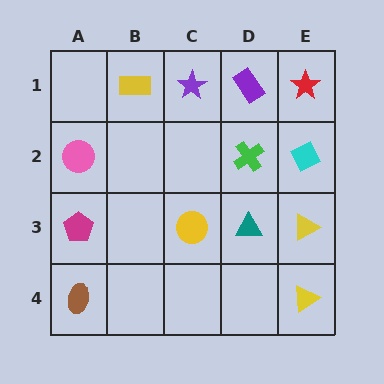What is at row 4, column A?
A brown ellipse.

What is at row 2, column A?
A pink circle.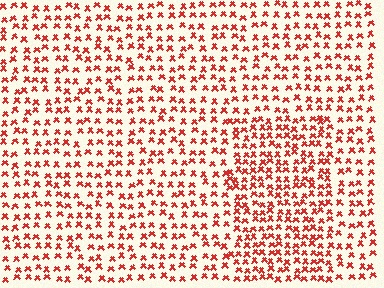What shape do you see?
I see a rectangle.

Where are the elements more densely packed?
The elements are more densely packed inside the rectangle boundary.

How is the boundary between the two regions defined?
The boundary is defined by a change in element density (approximately 1.6x ratio). All elements are the same color, size, and shape.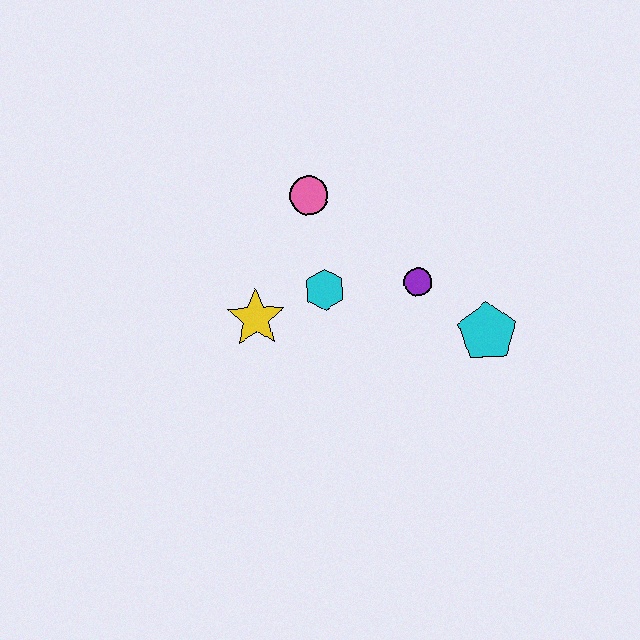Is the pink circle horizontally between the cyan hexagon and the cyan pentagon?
No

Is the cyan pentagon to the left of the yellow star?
No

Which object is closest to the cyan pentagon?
The purple circle is closest to the cyan pentagon.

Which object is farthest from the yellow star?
The cyan pentagon is farthest from the yellow star.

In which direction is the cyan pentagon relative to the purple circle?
The cyan pentagon is to the right of the purple circle.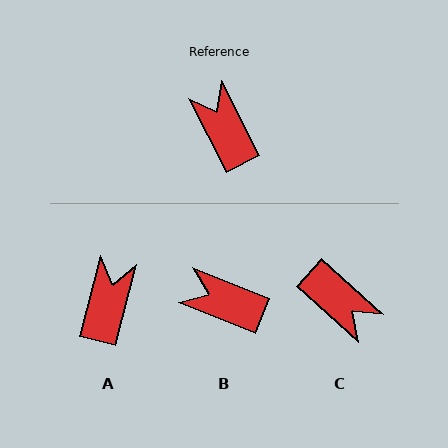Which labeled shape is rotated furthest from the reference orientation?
C, about 160 degrees away.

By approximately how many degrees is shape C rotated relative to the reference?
Approximately 160 degrees clockwise.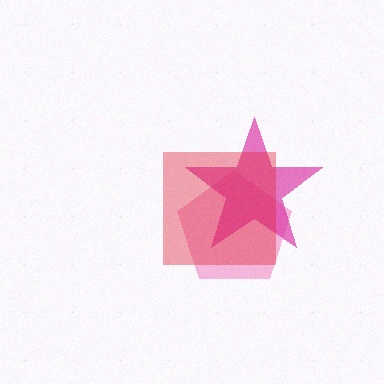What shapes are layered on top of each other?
The layered shapes are: a pink pentagon, a magenta star, a red square.